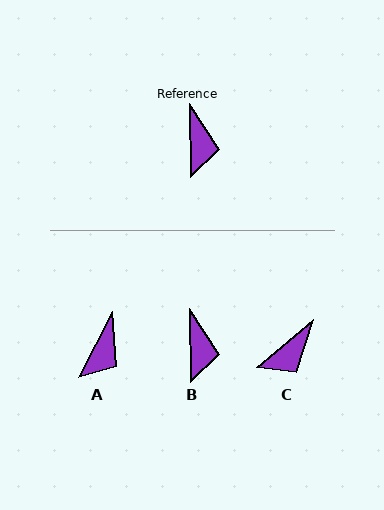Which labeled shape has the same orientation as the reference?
B.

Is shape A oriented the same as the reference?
No, it is off by about 29 degrees.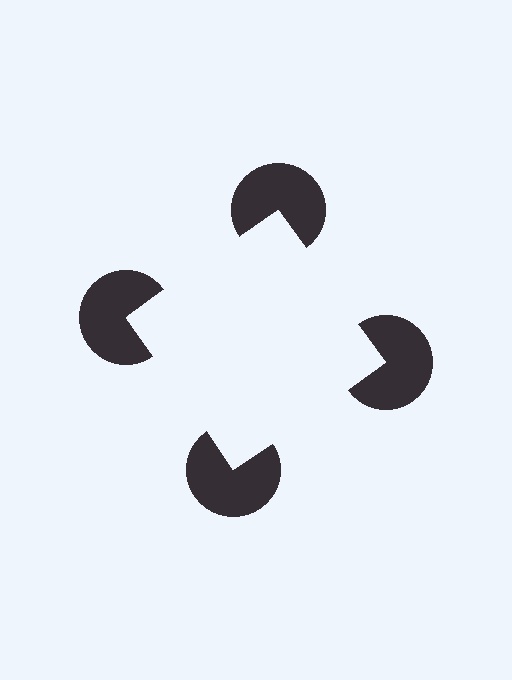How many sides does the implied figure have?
4 sides.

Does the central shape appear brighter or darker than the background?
It typically appears slightly brighter than the background, even though no actual brightness change is drawn.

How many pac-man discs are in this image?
There are 4 — one at each vertex of the illusory square.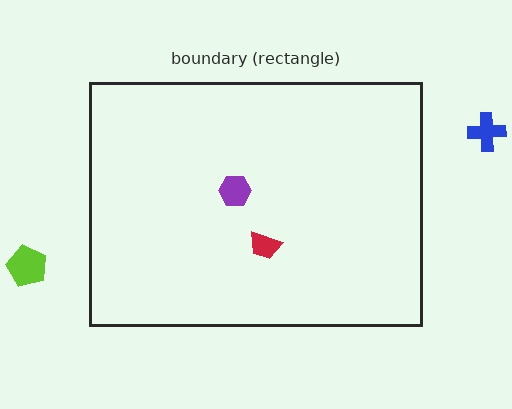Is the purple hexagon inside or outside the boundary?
Inside.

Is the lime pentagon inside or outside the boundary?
Outside.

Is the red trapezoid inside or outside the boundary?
Inside.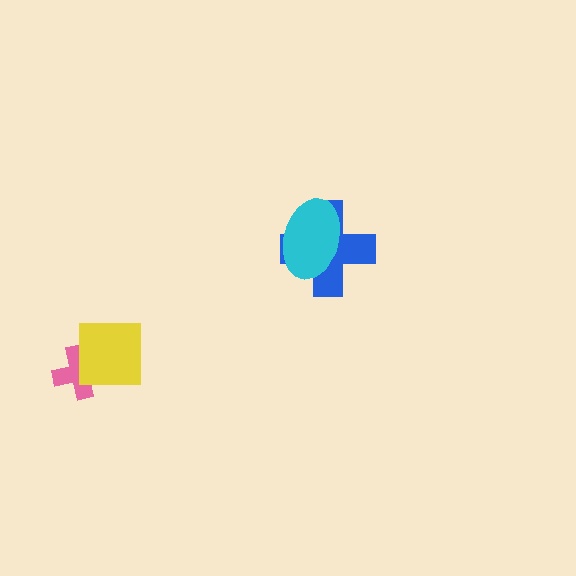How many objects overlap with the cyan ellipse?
1 object overlaps with the cyan ellipse.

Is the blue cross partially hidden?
Yes, it is partially covered by another shape.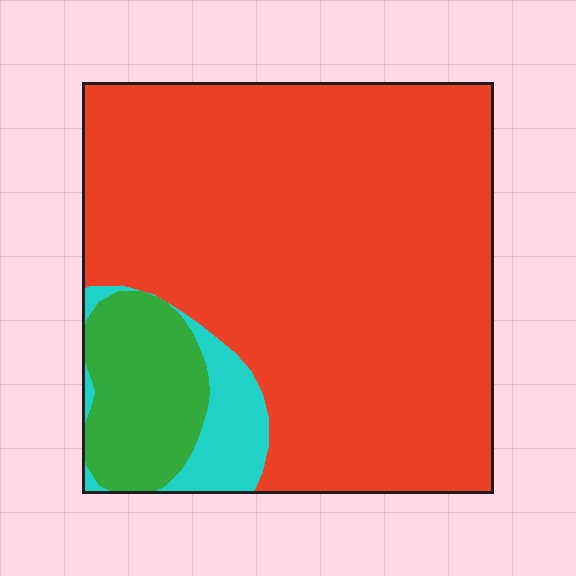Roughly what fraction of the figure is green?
Green covers about 10% of the figure.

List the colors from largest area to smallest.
From largest to smallest: red, green, cyan.